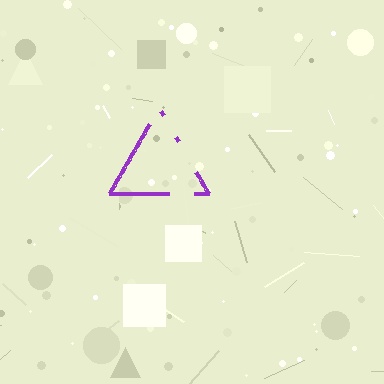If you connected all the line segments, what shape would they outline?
They would outline a triangle.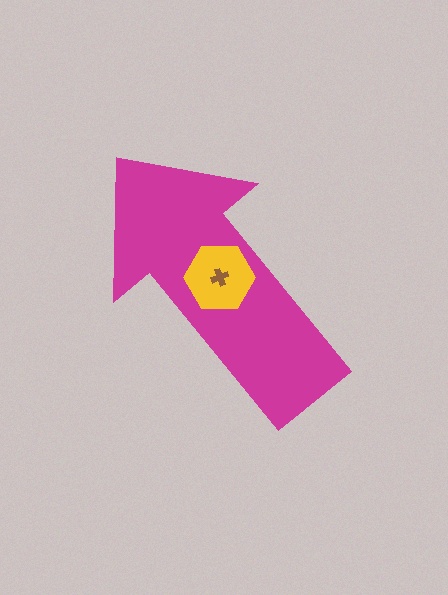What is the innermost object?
The brown cross.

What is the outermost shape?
The magenta arrow.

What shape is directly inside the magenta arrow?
The yellow hexagon.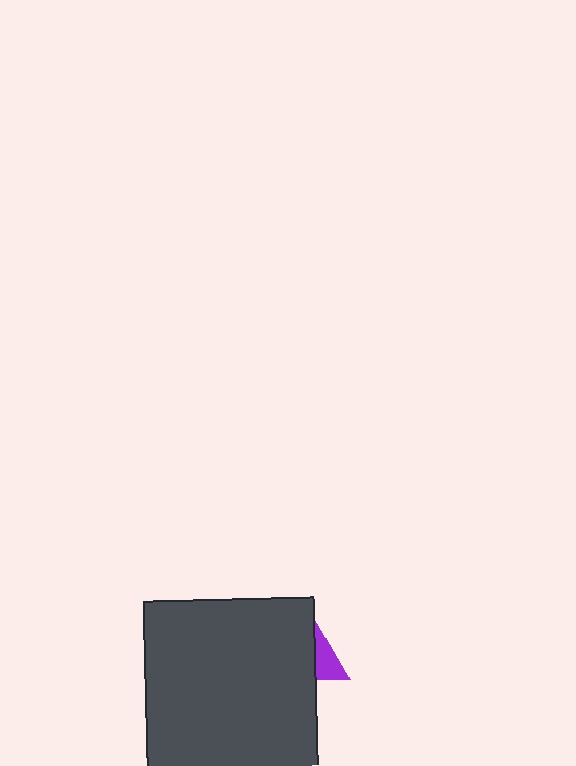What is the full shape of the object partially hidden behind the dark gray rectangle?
The partially hidden object is a purple triangle.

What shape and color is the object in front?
The object in front is a dark gray rectangle.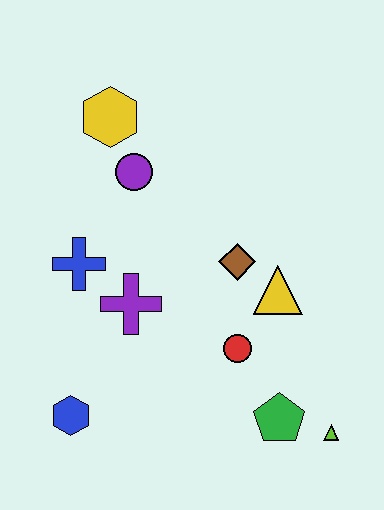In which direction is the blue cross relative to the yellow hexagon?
The blue cross is below the yellow hexagon.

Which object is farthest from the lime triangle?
The yellow hexagon is farthest from the lime triangle.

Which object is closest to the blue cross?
The purple cross is closest to the blue cross.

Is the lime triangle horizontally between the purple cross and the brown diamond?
No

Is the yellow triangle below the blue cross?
Yes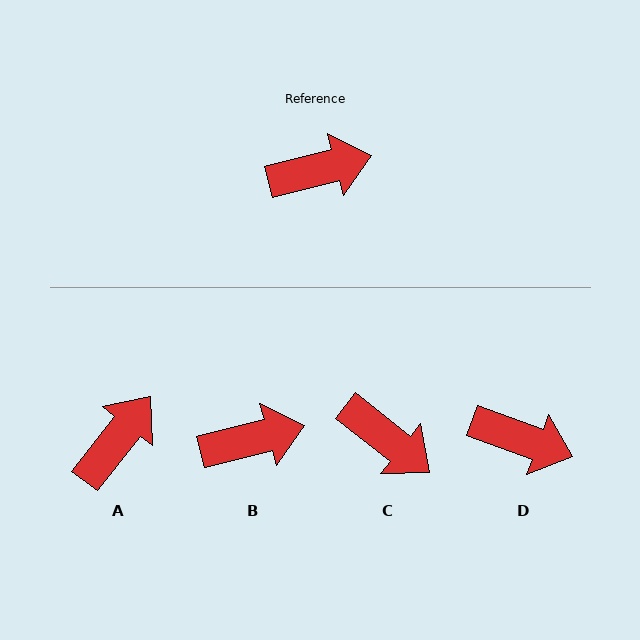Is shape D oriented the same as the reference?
No, it is off by about 34 degrees.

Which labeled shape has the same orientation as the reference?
B.